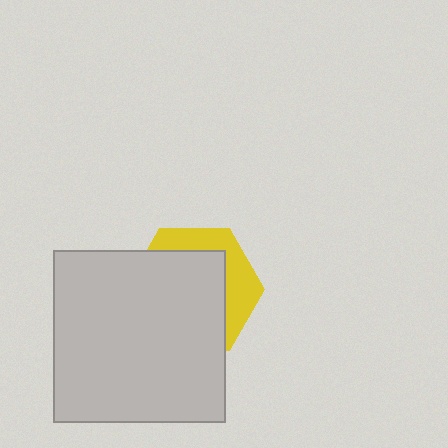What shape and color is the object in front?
The object in front is a light gray square.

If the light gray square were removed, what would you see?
You would see the complete yellow hexagon.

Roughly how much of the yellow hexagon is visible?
A small part of it is visible (roughly 33%).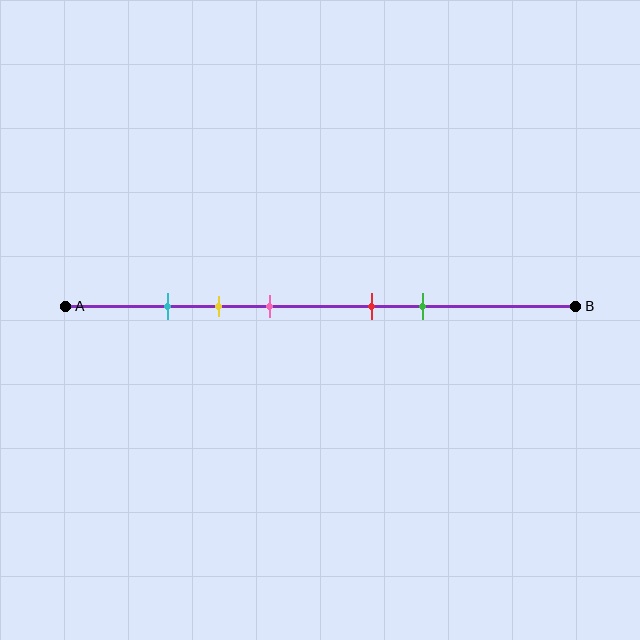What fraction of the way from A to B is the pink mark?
The pink mark is approximately 40% (0.4) of the way from A to B.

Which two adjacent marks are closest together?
The cyan and yellow marks are the closest adjacent pair.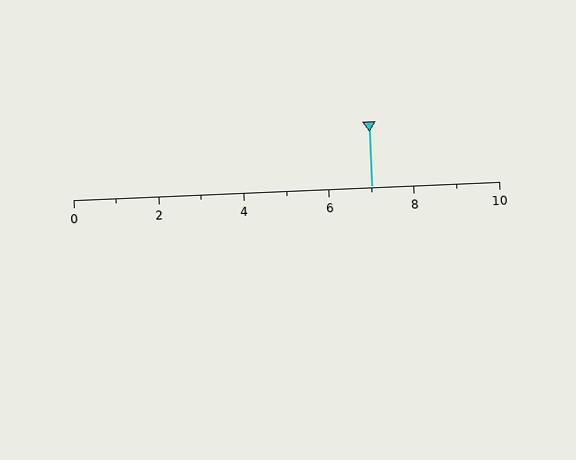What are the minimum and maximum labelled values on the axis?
The axis runs from 0 to 10.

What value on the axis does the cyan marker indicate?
The marker indicates approximately 7.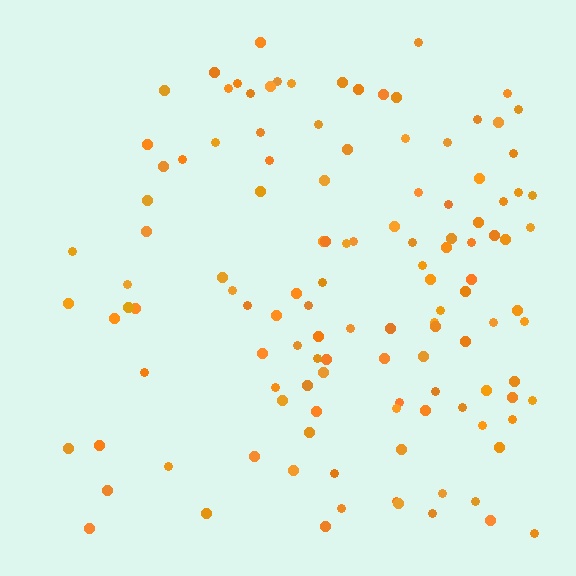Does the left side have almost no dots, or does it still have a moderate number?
Still a moderate number, just noticeably fewer than the right.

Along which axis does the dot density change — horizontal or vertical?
Horizontal.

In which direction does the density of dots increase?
From left to right, with the right side densest.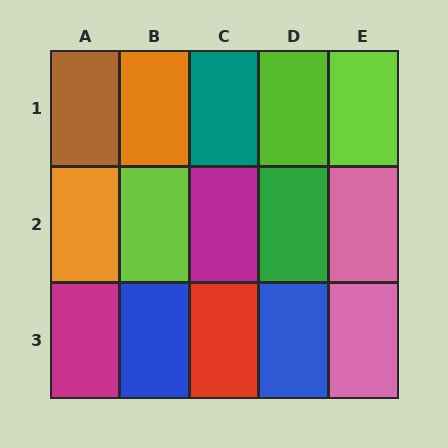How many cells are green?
1 cell is green.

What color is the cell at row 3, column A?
Magenta.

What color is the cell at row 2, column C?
Magenta.